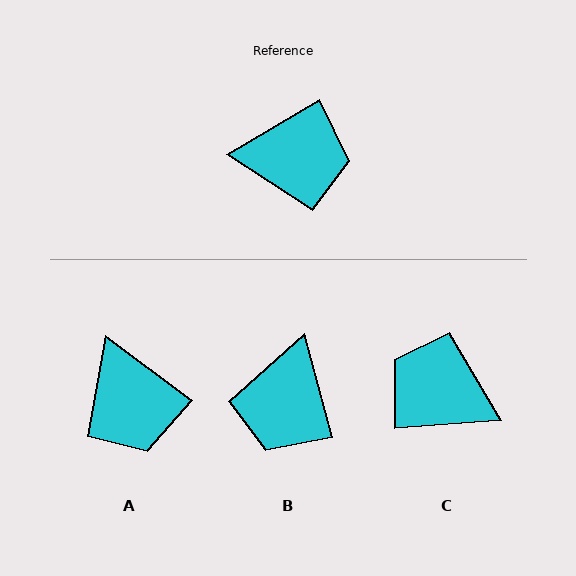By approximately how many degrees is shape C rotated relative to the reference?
Approximately 154 degrees counter-clockwise.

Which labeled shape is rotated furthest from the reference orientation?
C, about 154 degrees away.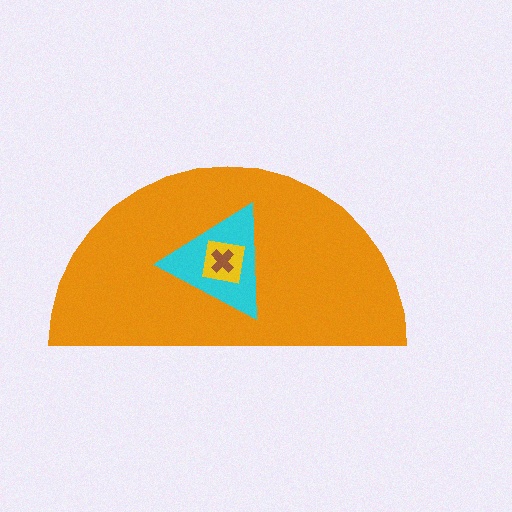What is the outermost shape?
The orange semicircle.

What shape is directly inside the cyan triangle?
The yellow square.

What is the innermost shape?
The brown cross.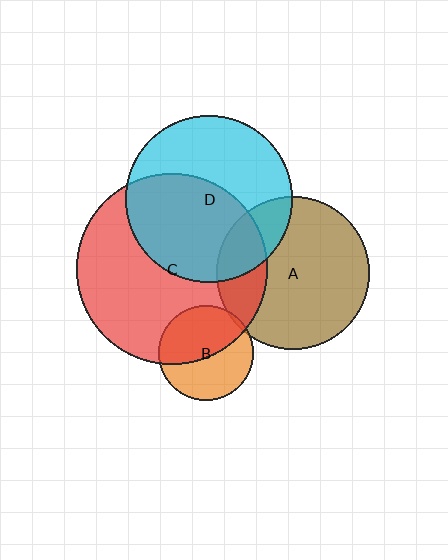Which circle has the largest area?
Circle C (red).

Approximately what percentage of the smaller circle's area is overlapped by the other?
Approximately 5%.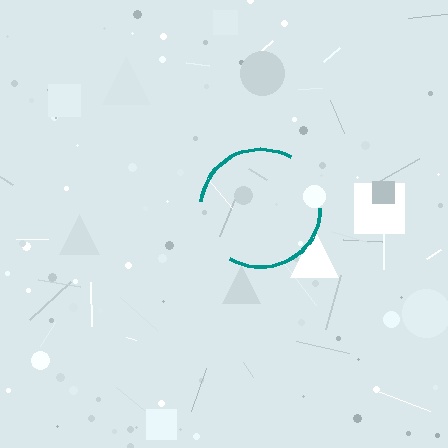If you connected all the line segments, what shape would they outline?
They would outline a circle.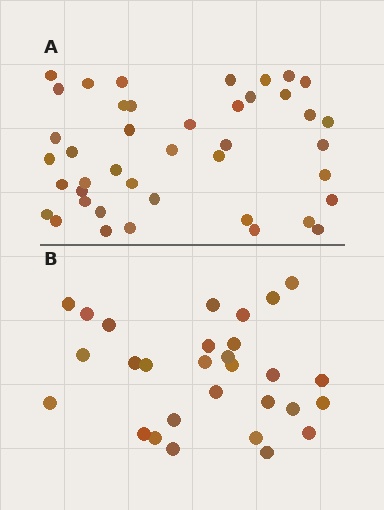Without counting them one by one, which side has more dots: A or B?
Region A (the top region) has more dots.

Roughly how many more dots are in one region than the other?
Region A has approximately 15 more dots than region B.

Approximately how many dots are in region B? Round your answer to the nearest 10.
About 30 dots. (The exact count is 29, which rounds to 30.)